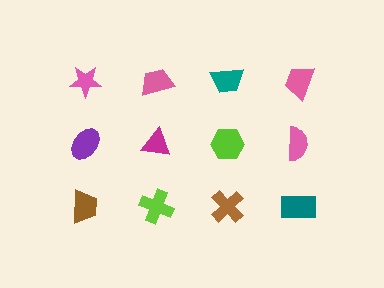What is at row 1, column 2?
A pink trapezoid.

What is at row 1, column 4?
A pink trapezoid.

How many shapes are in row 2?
4 shapes.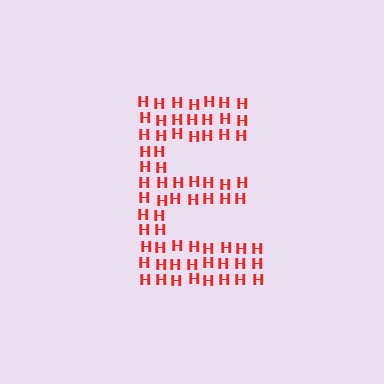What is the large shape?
The large shape is the letter E.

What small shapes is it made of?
It is made of small letter H's.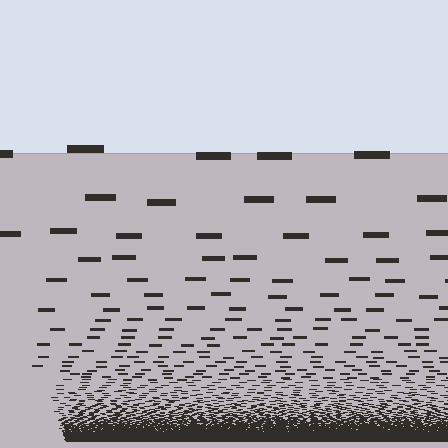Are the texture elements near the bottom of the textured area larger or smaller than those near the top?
Smaller. The gradient is inverted — elements near the bottom are smaller and denser.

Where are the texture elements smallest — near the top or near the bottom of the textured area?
Near the bottom.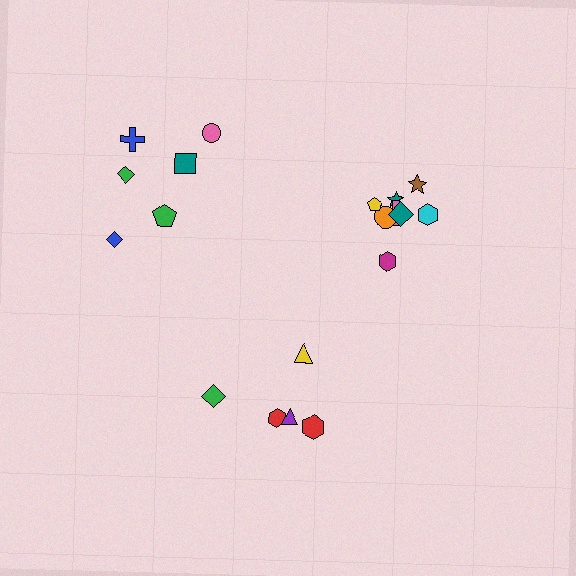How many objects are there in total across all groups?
There are 19 objects.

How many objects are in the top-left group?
There are 6 objects.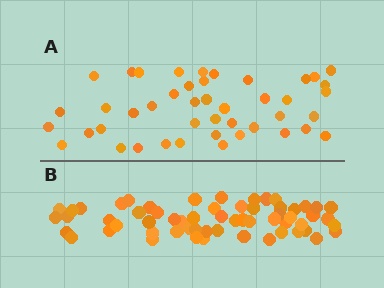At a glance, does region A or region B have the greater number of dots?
Region B (the bottom region) has more dots.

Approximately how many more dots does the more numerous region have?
Region B has approximately 15 more dots than region A.